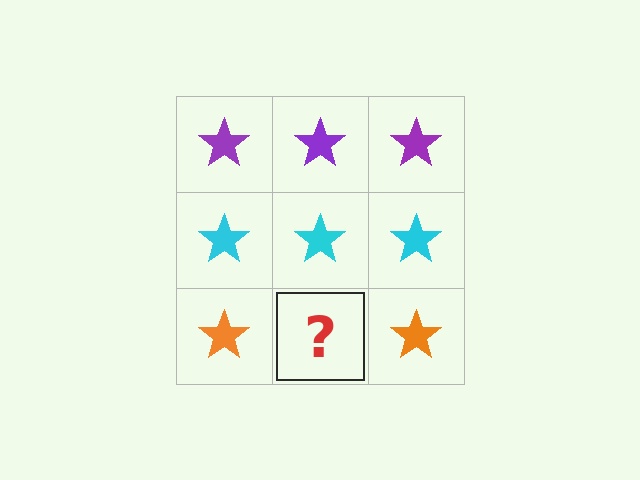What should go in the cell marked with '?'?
The missing cell should contain an orange star.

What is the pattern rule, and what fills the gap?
The rule is that each row has a consistent color. The gap should be filled with an orange star.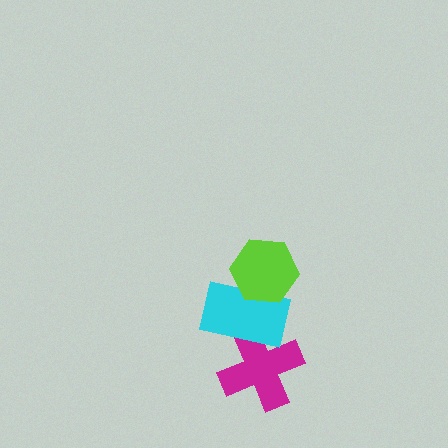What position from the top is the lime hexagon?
The lime hexagon is 1st from the top.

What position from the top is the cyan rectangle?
The cyan rectangle is 2nd from the top.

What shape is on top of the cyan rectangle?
The lime hexagon is on top of the cyan rectangle.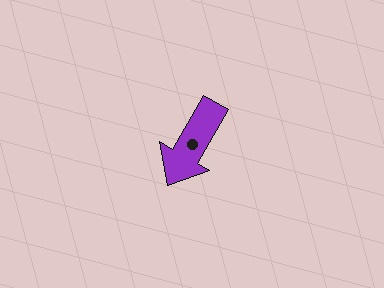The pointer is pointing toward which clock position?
Roughly 7 o'clock.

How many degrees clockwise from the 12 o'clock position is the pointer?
Approximately 210 degrees.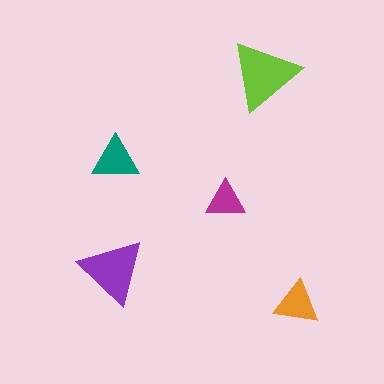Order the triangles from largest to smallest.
the lime one, the purple one, the teal one, the orange one, the magenta one.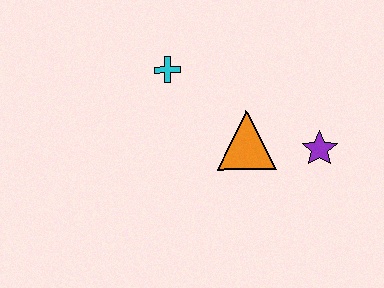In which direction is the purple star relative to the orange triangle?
The purple star is to the right of the orange triangle.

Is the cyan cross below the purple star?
No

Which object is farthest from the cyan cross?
The purple star is farthest from the cyan cross.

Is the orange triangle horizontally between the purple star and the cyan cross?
Yes